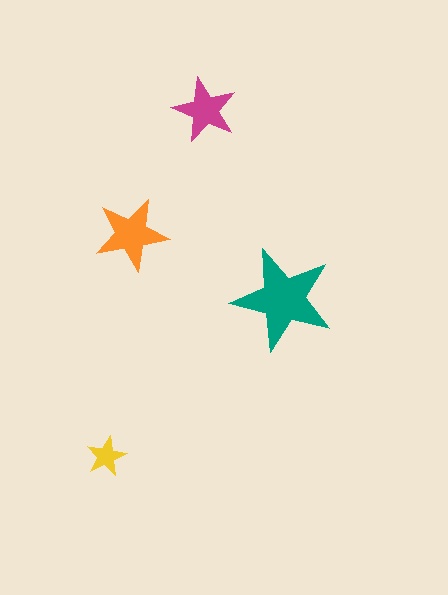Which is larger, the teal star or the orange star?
The teal one.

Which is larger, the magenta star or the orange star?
The orange one.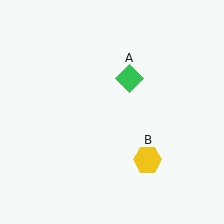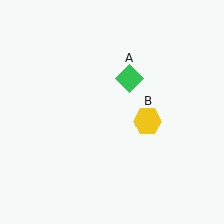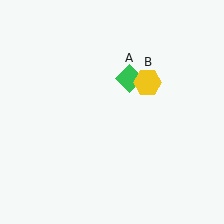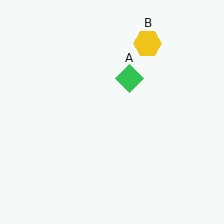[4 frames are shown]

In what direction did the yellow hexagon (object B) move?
The yellow hexagon (object B) moved up.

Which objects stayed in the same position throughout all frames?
Green diamond (object A) remained stationary.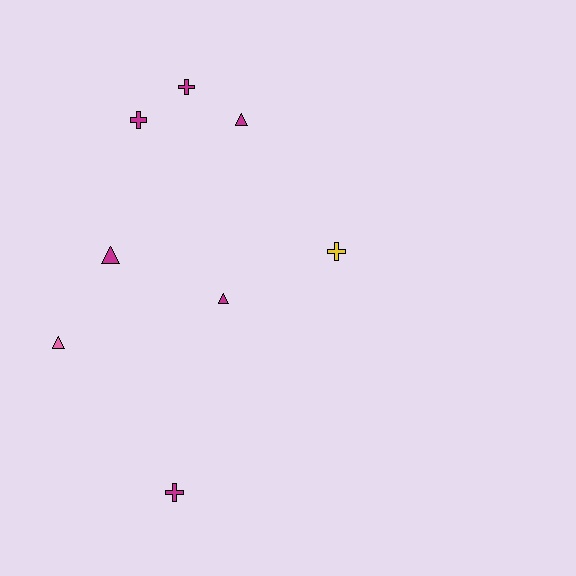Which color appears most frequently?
Magenta, with 6 objects.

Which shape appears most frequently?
Cross, with 4 objects.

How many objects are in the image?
There are 8 objects.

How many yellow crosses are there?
There is 1 yellow cross.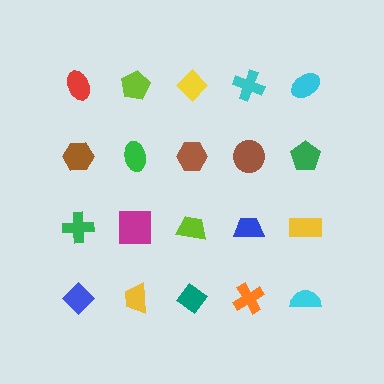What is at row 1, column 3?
A yellow diamond.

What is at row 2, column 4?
A brown circle.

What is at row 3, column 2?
A magenta square.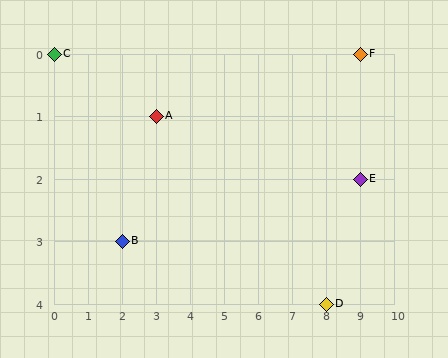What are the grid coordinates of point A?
Point A is at grid coordinates (3, 1).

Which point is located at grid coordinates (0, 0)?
Point C is at (0, 0).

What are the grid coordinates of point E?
Point E is at grid coordinates (9, 2).